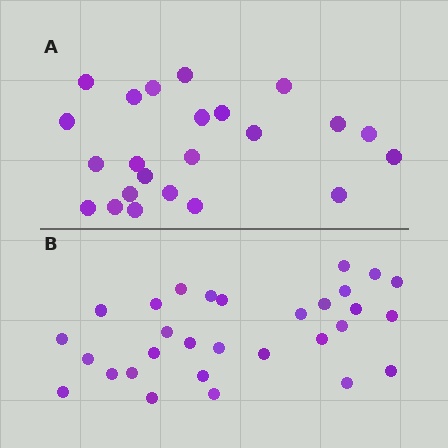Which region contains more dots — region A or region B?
Region B (the bottom region) has more dots.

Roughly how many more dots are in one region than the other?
Region B has roughly 8 or so more dots than region A.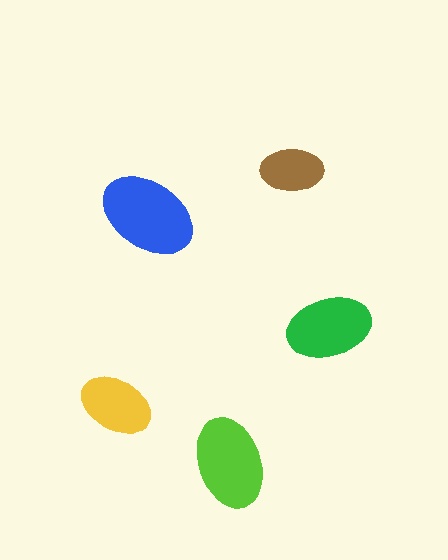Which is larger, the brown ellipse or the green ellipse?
The green one.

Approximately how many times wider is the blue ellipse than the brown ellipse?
About 1.5 times wider.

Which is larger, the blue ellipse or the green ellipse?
The blue one.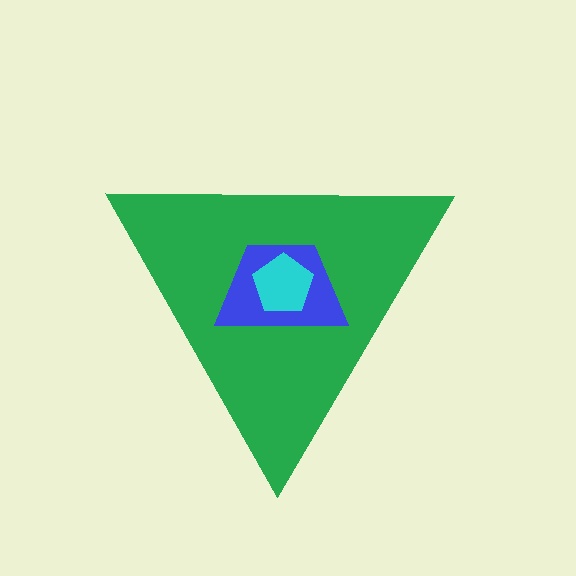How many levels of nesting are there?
3.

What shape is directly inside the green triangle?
The blue trapezoid.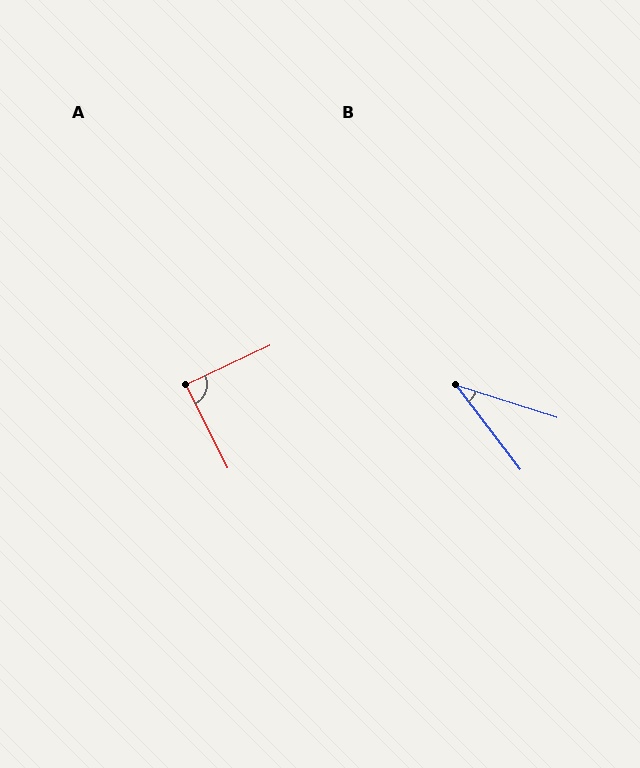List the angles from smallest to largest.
B (35°), A (89°).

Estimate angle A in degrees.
Approximately 89 degrees.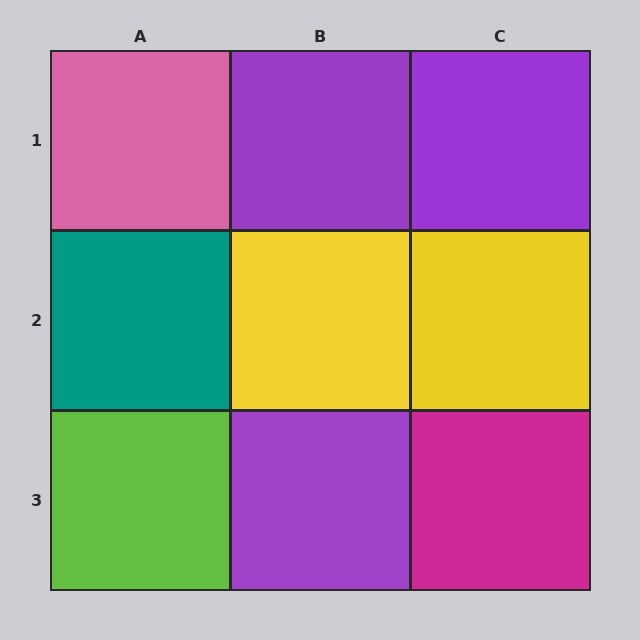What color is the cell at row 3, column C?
Magenta.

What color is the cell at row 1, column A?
Pink.